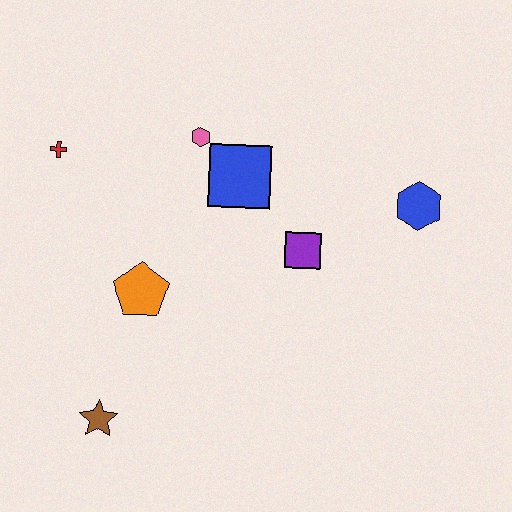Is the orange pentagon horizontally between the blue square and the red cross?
Yes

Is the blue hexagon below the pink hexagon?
Yes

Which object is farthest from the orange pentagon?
The blue hexagon is farthest from the orange pentagon.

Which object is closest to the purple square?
The blue square is closest to the purple square.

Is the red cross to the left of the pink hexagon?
Yes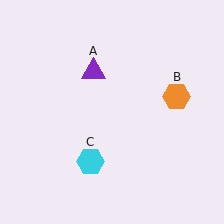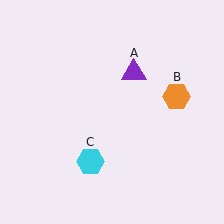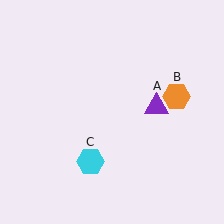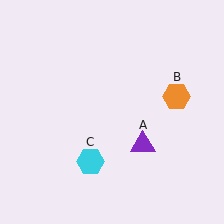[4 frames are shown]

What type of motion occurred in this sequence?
The purple triangle (object A) rotated clockwise around the center of the scene.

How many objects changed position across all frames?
1 object changed position: purple triangle (object A).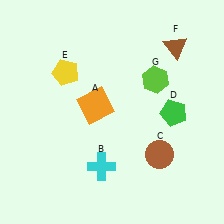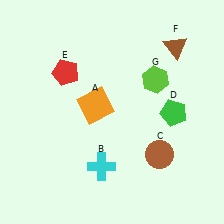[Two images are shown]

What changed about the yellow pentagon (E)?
In Image 1, E is yellow. In Image 2, it changed to red.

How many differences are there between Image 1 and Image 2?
There is 1 difference between the two images.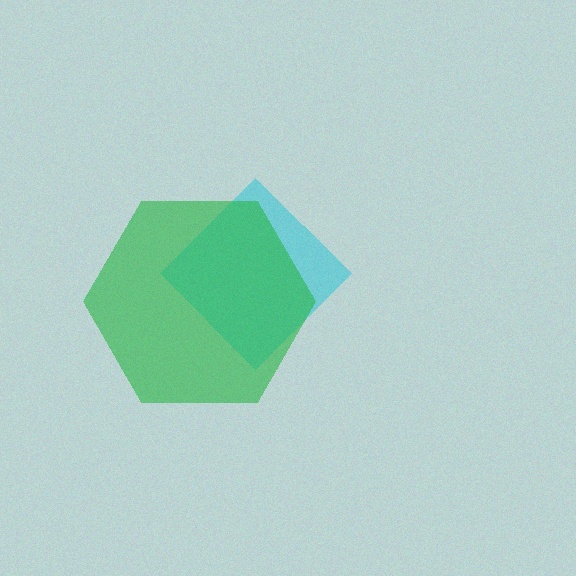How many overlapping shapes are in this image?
There are 2 overlapping shapes in the image.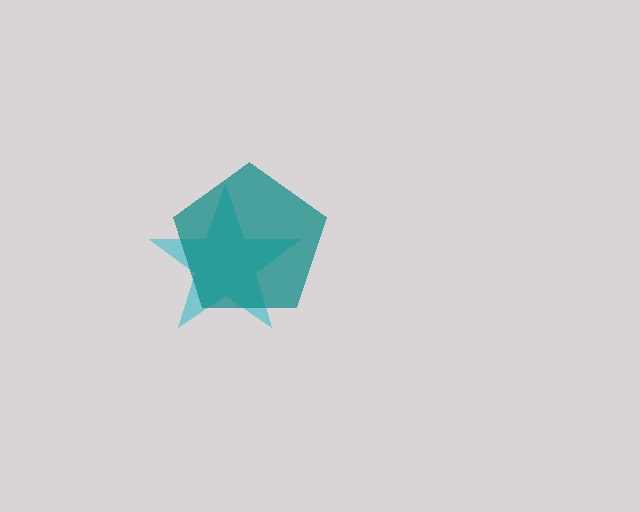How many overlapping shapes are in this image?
There are 2 overlapping shapes in the image.